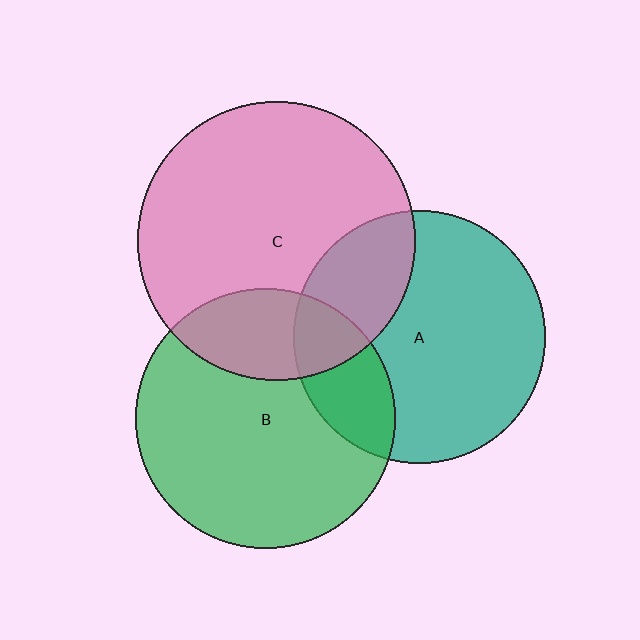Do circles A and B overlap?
Yes.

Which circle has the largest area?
Circle C (pink).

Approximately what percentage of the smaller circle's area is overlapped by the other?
Approximately 20%.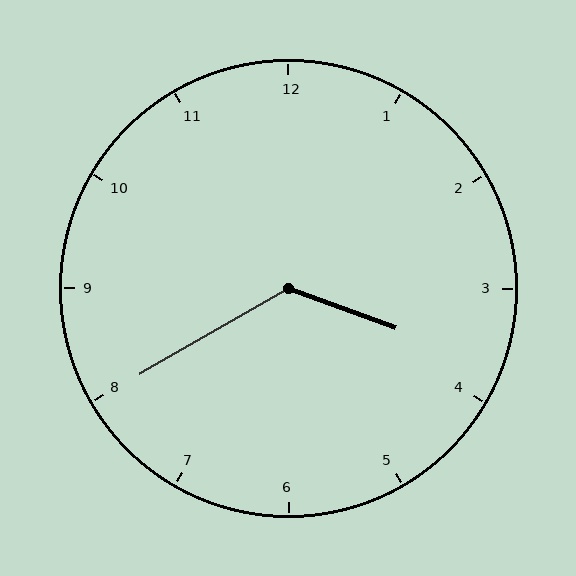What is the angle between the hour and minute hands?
Approximately 130 degrees.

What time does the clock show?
3:40.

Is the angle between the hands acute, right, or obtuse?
It is obtuse.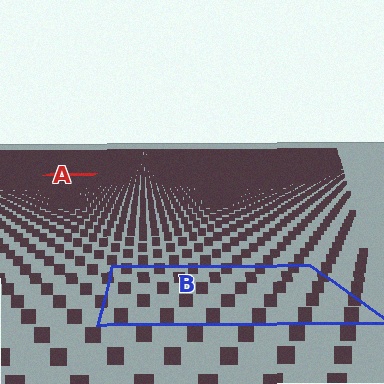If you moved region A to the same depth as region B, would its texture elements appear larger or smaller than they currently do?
They would appear larger. At a closer depth, the same texture elements are projected at a bigger on-screen size.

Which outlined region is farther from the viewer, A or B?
Region A is farther from the viewer — the texture elements inside it appear smaller and more densely packed.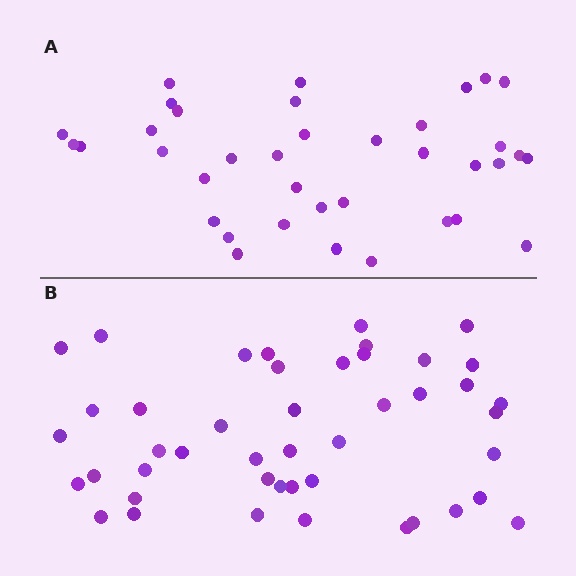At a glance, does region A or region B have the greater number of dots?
Region B (the bottom region) has more dots.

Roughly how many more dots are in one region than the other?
Region B has roughly 8 or so more dots than region A.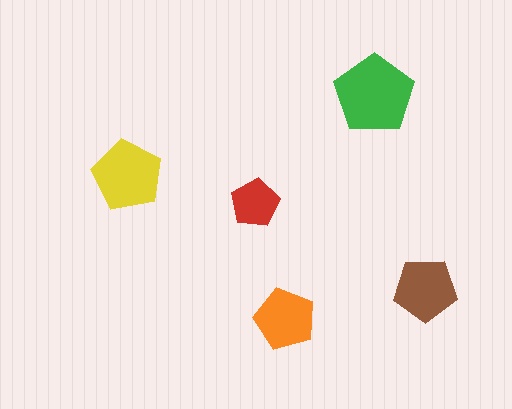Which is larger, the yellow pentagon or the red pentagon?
The yellow one.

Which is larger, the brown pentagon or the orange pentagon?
The brown one.